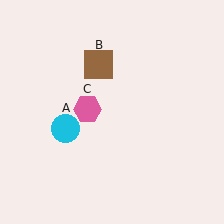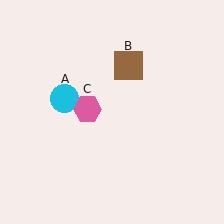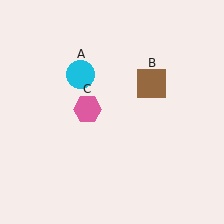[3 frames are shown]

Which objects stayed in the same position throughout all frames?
Pink hexagon (object C) remained stationary.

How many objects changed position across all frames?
2 objects changed position: cyan circle (object A), brown square (object B).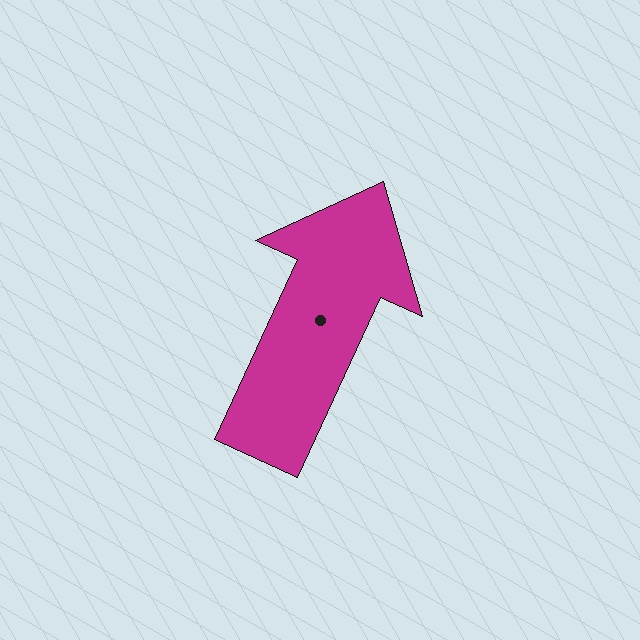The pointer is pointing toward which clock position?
Roughly 1 o'clock.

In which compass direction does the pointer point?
Northeast.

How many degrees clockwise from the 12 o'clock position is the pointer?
Approximately 25 degrees.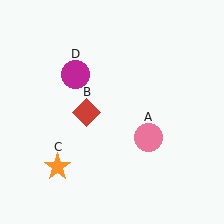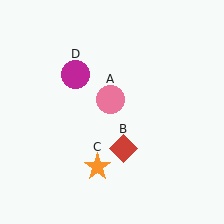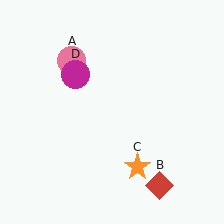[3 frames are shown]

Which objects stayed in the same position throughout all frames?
Magenta circle (object D) remained stationary.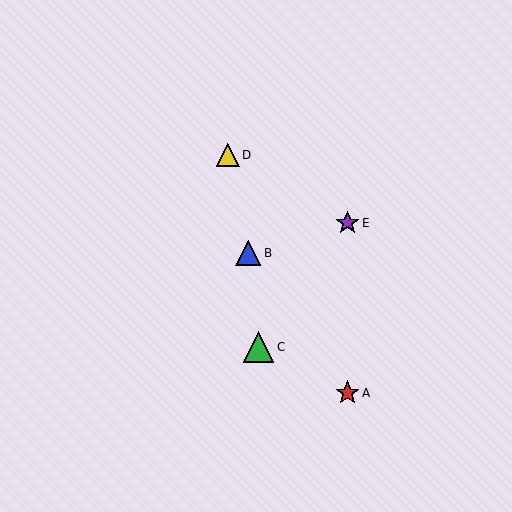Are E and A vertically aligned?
Yes, both are at x≈347.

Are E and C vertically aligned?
No, E is at x≈347 and C is at x≈259.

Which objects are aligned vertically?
Objects A, E are aligned vertically.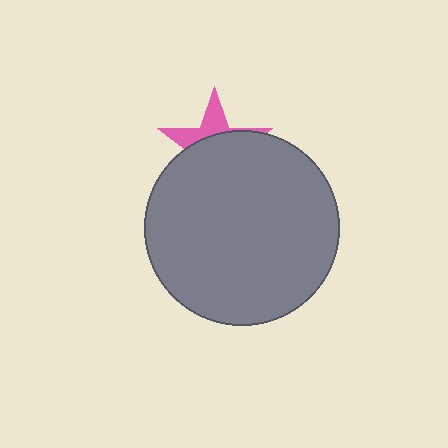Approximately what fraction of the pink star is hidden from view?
Roughly 66% of the pink star is hidden behind the gray circle.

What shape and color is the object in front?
The object in front is a gray circle.